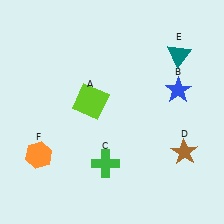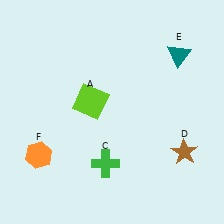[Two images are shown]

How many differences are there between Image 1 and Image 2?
There is 1 difference between the two images.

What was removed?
The blue star (B) was removed in Image 2.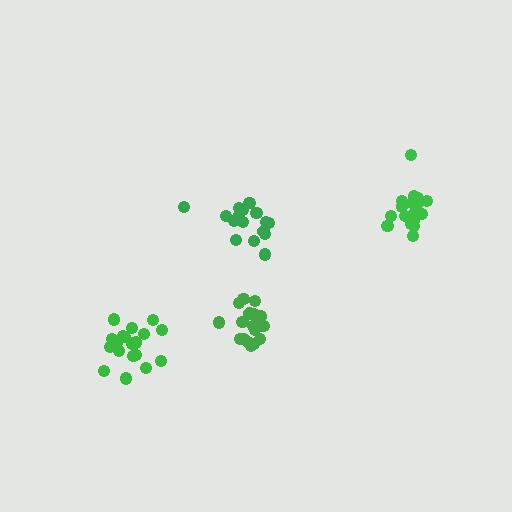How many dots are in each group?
Group 1: 16 dots, Group 2: 18 dots, Group 3: 19 dots, Group 4: 19 dots (72 total).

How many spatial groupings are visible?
There are 4 spatial groupings.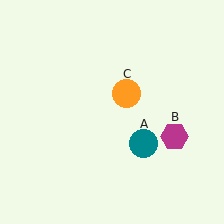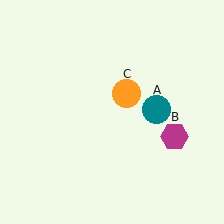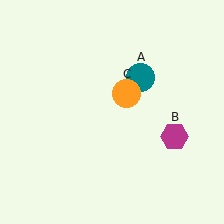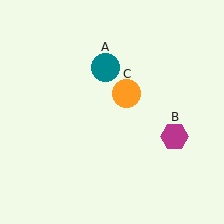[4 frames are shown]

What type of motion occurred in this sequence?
The teal circle (object A) rotated counterclockwise around the center of the scene.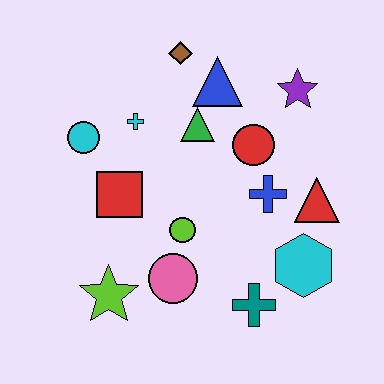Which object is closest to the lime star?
The pink circle is closest to the lime star.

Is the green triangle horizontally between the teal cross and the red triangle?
No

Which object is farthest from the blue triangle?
The lime star is farthest from the blue triangle.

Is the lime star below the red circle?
Yes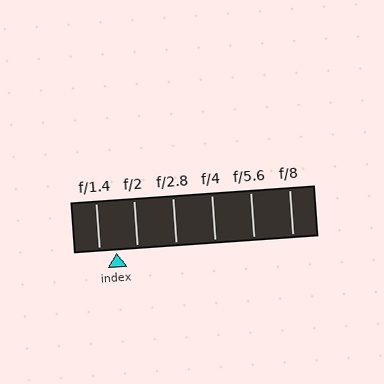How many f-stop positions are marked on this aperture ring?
There are 6 f-stop positions marked.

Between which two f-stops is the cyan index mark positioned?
The index mark is between f/1.4 and f/2.